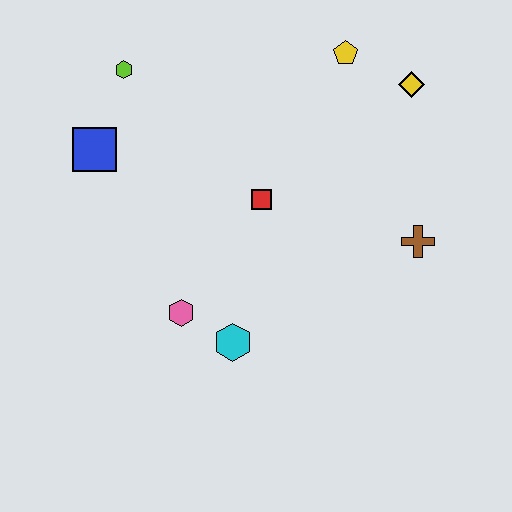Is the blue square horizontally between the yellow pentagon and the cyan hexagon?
No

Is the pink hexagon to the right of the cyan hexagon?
No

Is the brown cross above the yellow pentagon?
No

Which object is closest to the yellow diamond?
The yellow pentagon is closest to the yellow diamond.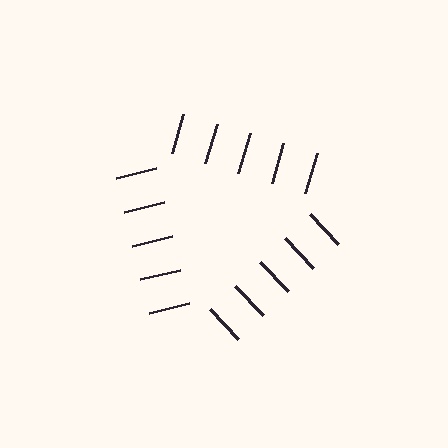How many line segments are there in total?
15 — 5 along each of the 3 edges.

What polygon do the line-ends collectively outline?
An illusory triangle — the line segments terminate on its edges but no continuous stroke is drawn.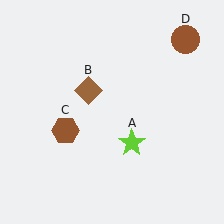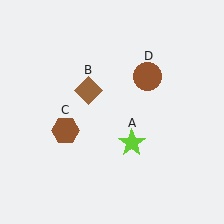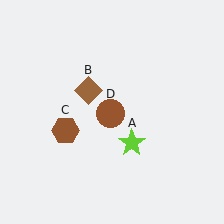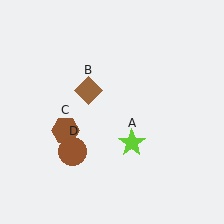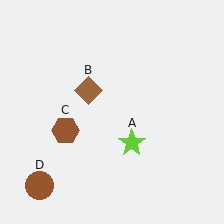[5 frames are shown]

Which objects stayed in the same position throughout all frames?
Lime star (object A) and brown diamond (object B) and brown hexagon (object C) remained stationary.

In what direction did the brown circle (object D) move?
The brown circle (object D) moved down and to the left.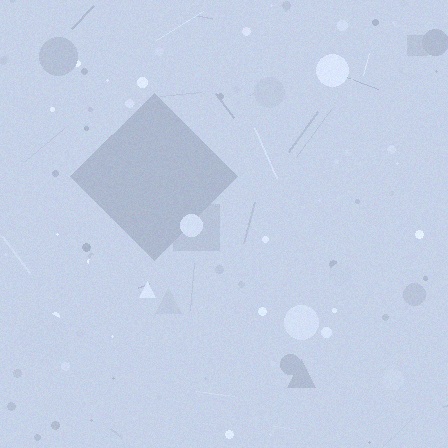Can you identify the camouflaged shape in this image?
The camouflaged shape is a diamond.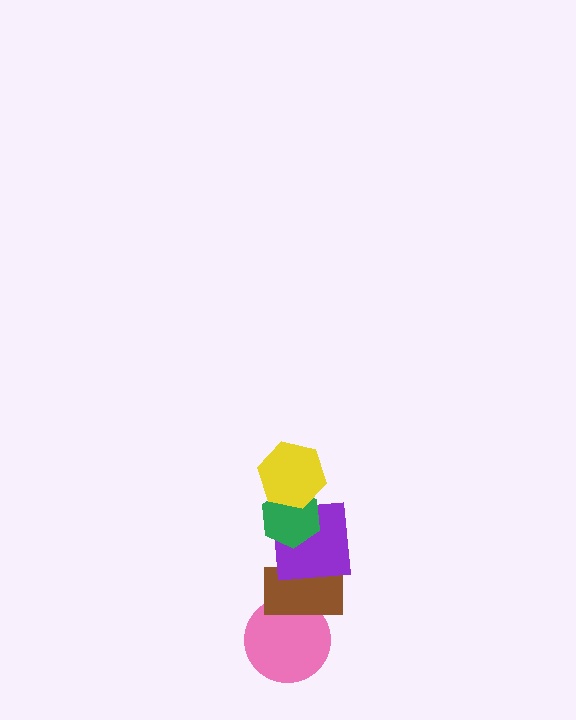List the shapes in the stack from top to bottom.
From top to bottom: the yellow hexagon, the green hexagon, the purple square, the brown rectangle, the pink circle.